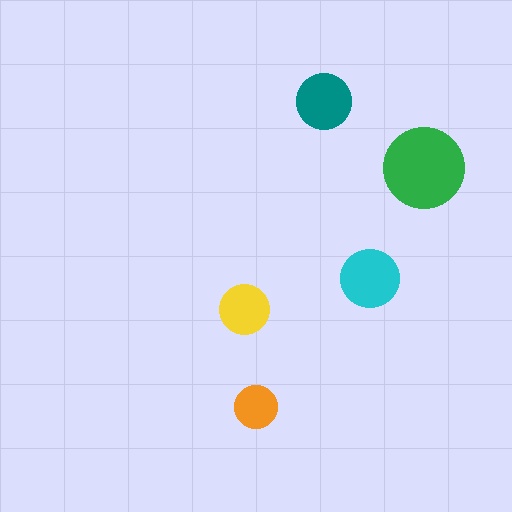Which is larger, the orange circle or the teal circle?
The teal one.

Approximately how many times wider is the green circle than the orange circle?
About 2 times wider.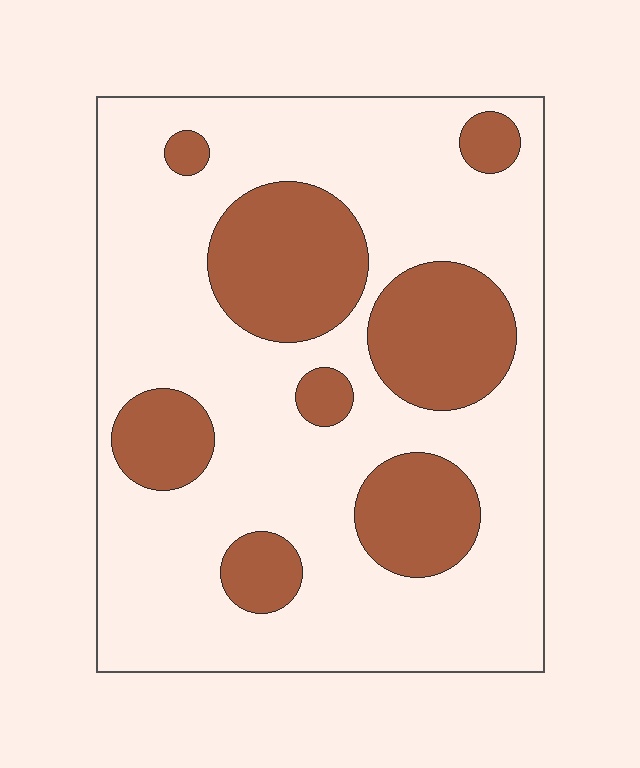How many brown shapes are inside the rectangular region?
8.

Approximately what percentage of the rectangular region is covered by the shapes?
Approximately 30%.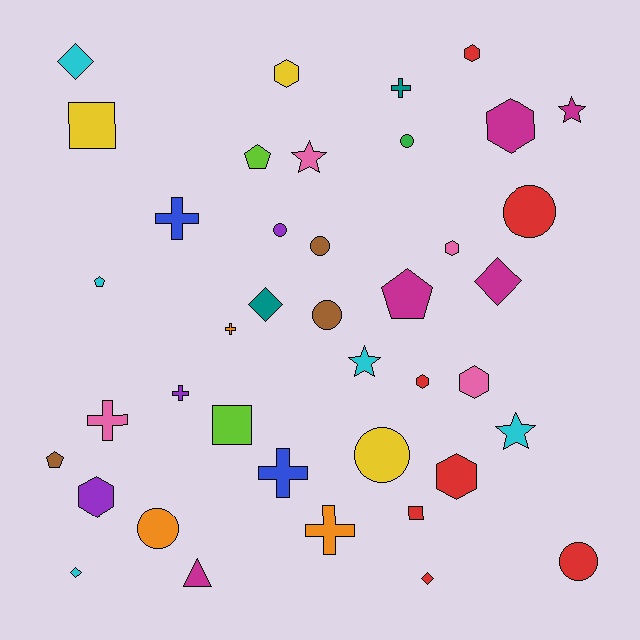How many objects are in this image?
There are 40 objects.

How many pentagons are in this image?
There are 4 pentagons.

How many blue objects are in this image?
There are 2 blue objects.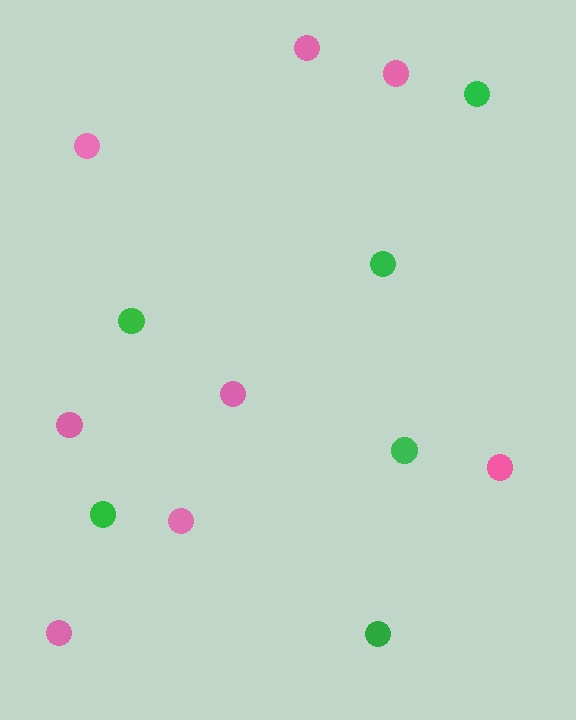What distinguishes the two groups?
There are 2 groups: one group of green circles (6) and one group of pink circles (8).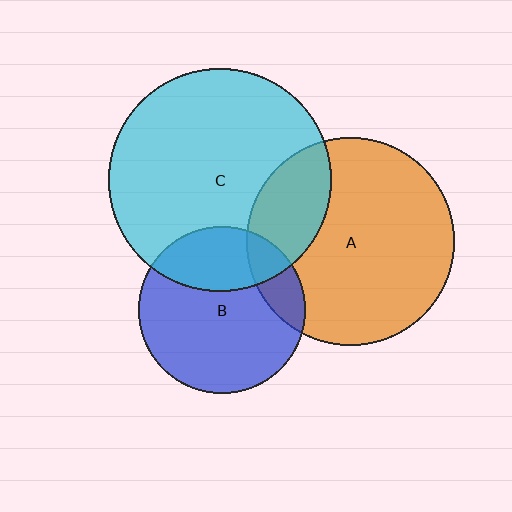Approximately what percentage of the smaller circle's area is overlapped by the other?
Approximately 25%.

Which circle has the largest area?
Circle C (cyan).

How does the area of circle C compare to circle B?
Approximately 1.8 times.